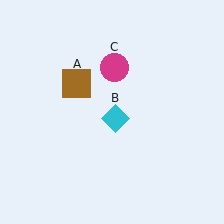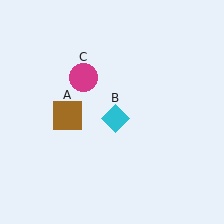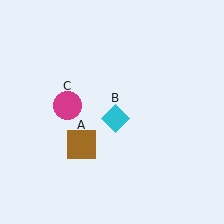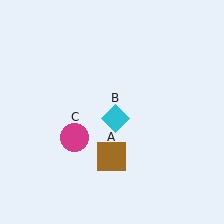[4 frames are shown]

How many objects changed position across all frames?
2 objects changed position: brown square (object A), magenta circle (object C).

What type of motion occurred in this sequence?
The brown square (object A), magenta circle (object C) rotated counterclockwise around the center of the scene.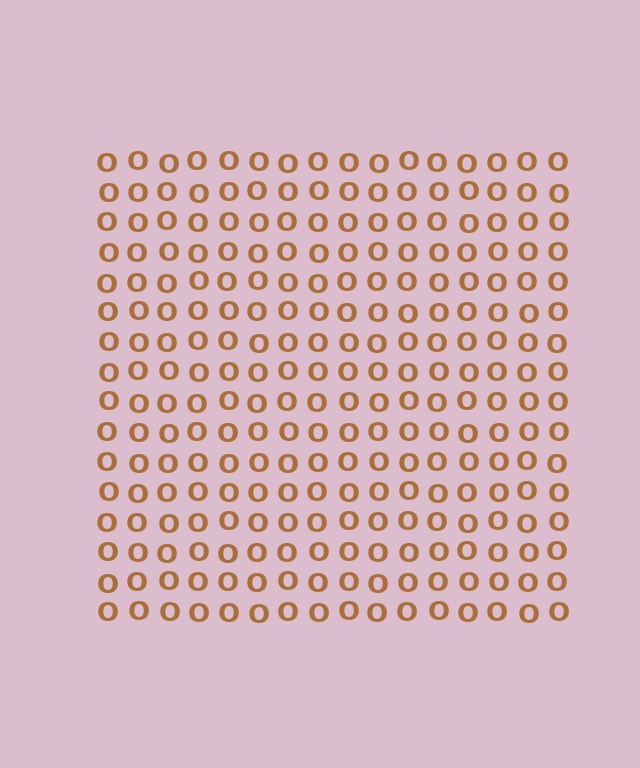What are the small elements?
The small elements are letter O's.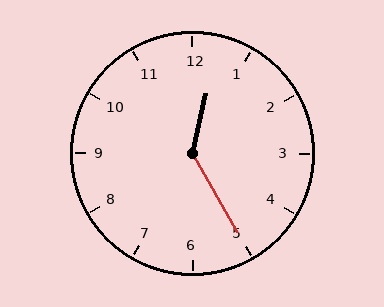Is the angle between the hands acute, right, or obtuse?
It is obtuse.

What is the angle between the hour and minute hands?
Approximately 138 degrees.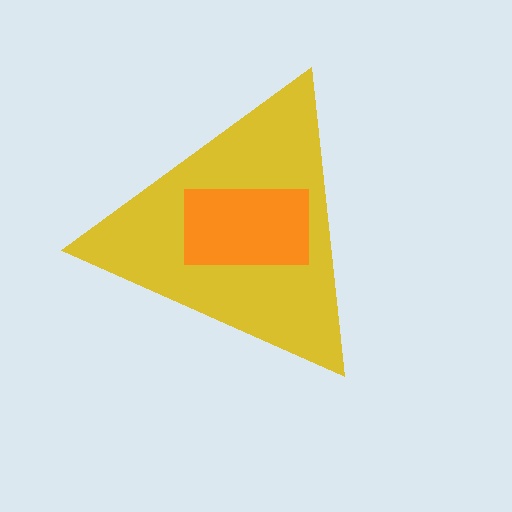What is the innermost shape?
The orange rectangle.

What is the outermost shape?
The yellow triangle.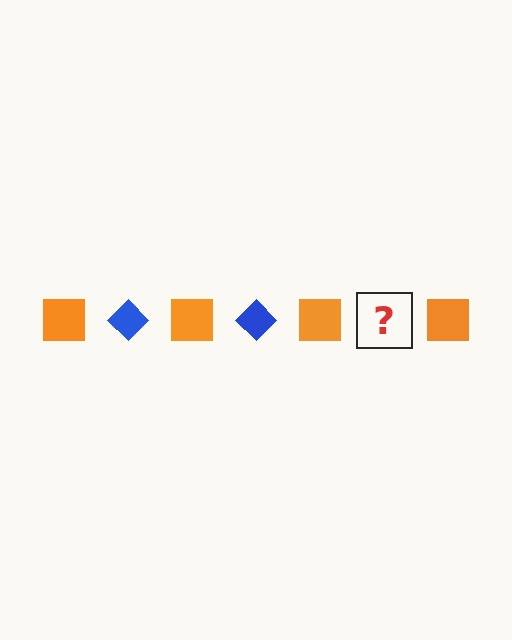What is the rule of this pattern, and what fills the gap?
The rule is that the pattern alternates between orange square and blue diamond. The gap should be filled with a blue diamond.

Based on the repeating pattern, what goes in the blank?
The blank should be a blue diamond.